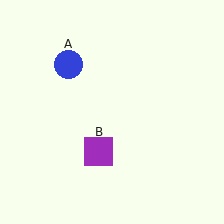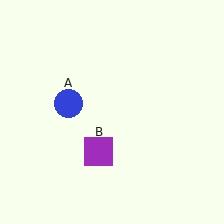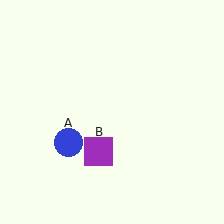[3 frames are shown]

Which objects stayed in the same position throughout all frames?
Purple square (object B) remained stationary.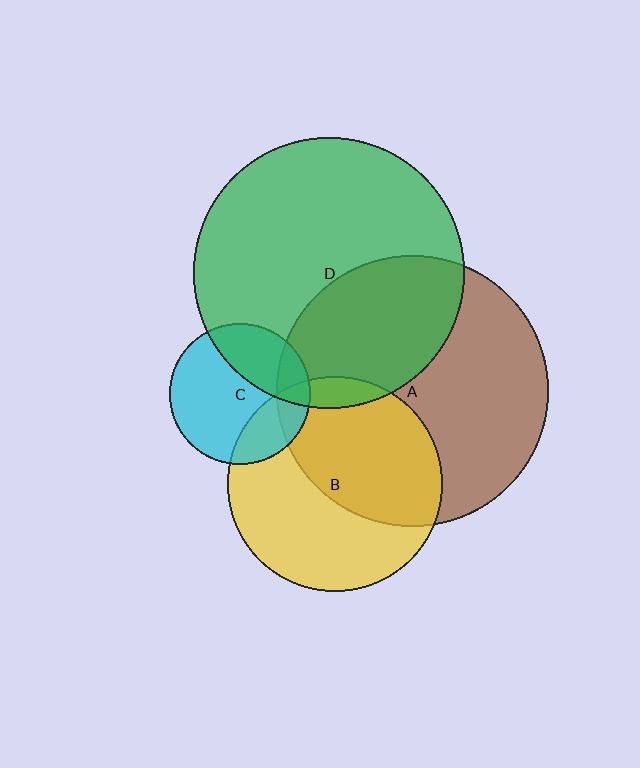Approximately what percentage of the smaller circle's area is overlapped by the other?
Approximately 30%.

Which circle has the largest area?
Circle A (brown).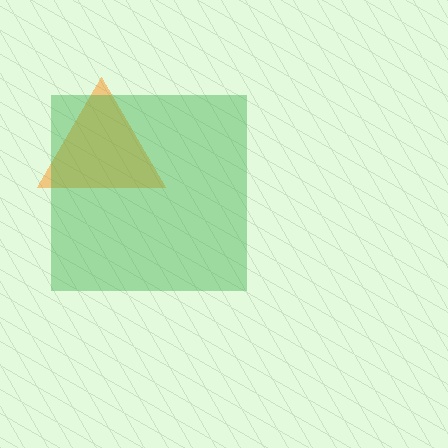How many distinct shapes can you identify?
There are 2 distinct shapes: an orange triangle, a green square.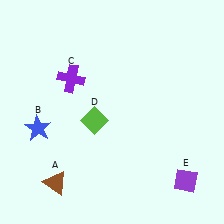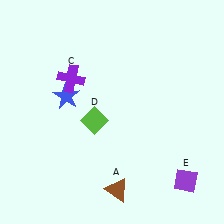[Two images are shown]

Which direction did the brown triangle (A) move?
The brown triangle (A) moved right.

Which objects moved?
The objects that moved are: the brown triangle (A), the blue star (B).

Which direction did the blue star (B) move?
The blue star (B) moved up.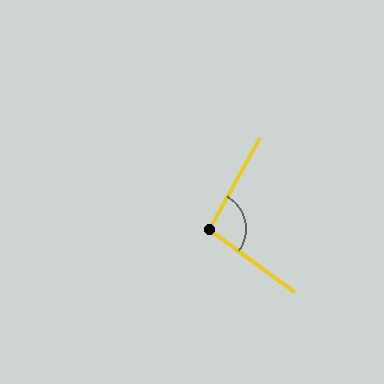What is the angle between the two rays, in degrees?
Approximately 97 degrees.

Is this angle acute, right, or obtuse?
It is obtuse.